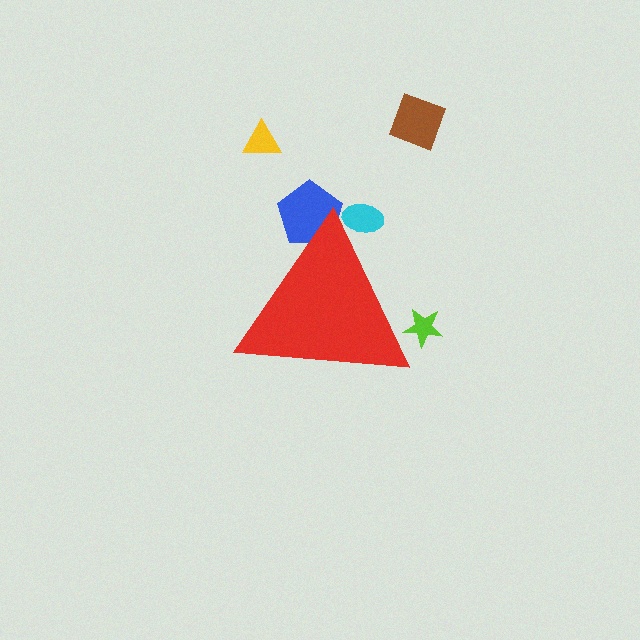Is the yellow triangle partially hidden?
No, the yellow triangle is fully visible.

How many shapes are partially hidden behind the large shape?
3 shapes are partially hidden.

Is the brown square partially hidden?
No, the brown square is fully visible.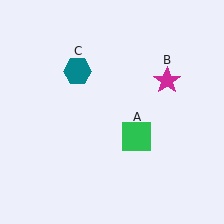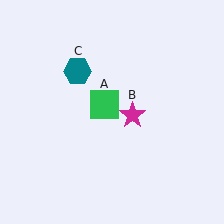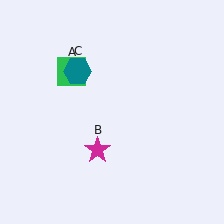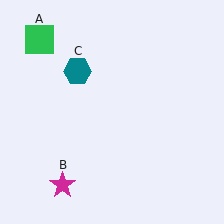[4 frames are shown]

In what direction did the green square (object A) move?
The green square (object A) moved up and to the left.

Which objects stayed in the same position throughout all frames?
Teal hexagon (object C) remained stationary.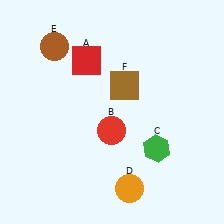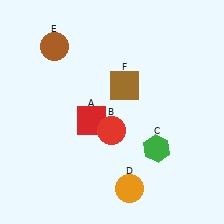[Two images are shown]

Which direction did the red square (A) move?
The red square (A) moved down.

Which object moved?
The red square (A) moved down.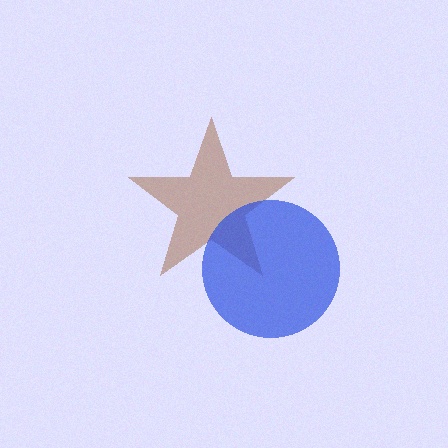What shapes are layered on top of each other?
The layered shapes are: a brown star, a blue circle.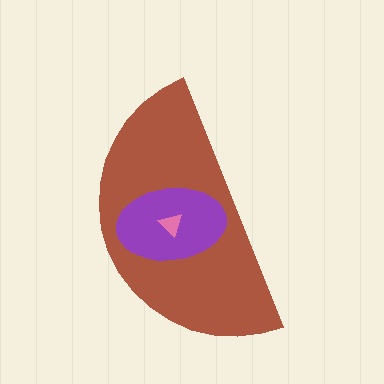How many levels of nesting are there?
3.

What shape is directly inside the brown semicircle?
The purple ellipse.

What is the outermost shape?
The brown semicircle.